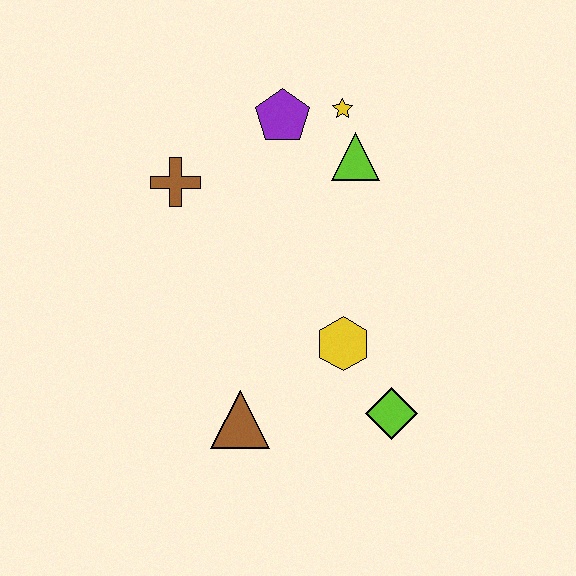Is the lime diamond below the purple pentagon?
Yes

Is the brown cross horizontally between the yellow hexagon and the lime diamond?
No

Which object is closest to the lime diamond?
The yellow hexagon is closest to the lime diamond.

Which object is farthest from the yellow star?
The brown triangle is farthest from the yellow star.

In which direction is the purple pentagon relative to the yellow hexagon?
The purple pentagon is above the yellow hexagon.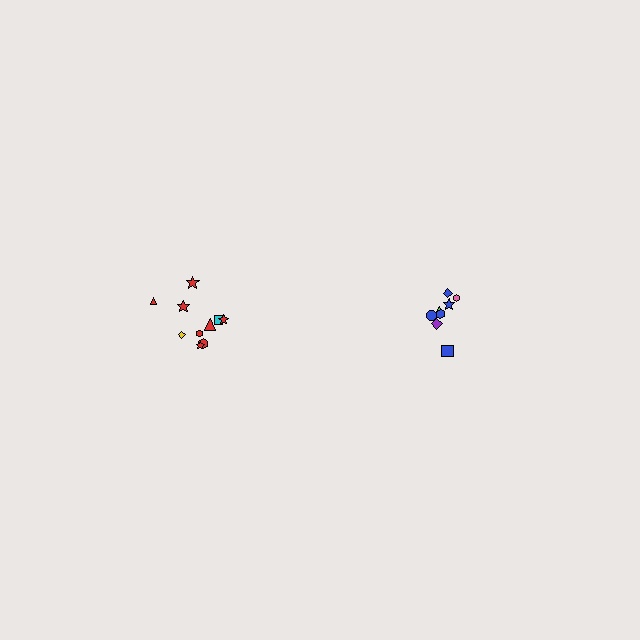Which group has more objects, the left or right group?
The left group.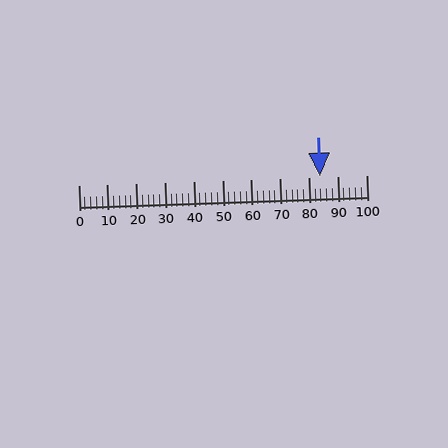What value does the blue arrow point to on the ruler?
The blue arrow points to approximately 84.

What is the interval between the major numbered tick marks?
The major tick marks are spaced 10 units apart.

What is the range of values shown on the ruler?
The ruler shows values from 0 to 100.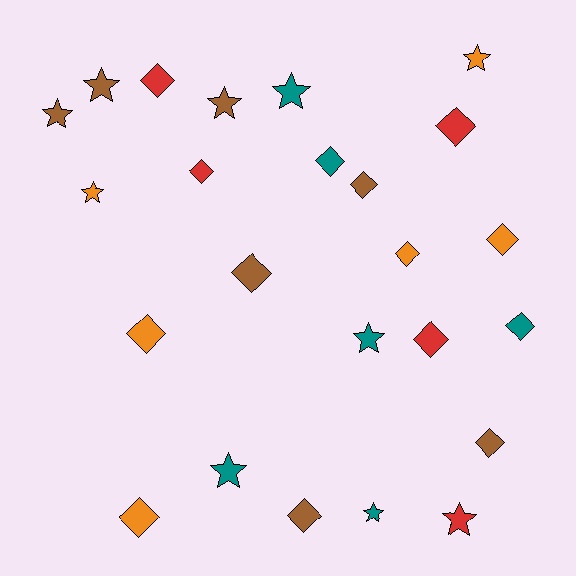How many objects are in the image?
There are 24 objects.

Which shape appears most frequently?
Diamond, with 14 objects.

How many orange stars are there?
There are 2 orange stars.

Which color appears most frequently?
Brown, with 7 objects.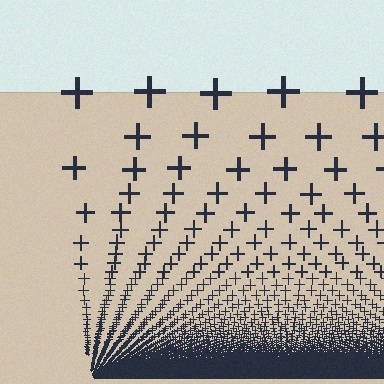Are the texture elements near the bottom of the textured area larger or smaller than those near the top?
Smaller. The gradient is inverted — elements near the bottom are smaller and denser.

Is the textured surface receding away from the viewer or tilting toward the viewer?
The surface appears to tilt toward the viewer. Texture elements get larger and sparser toward the top.